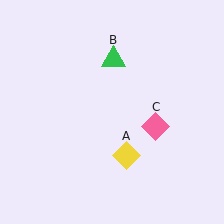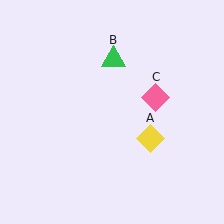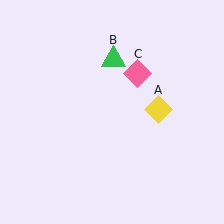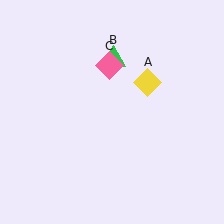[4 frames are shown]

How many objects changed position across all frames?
2 objects changed position: yellow diamond (object A), pink diamond (object C).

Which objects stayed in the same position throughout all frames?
Green triangle (object B) remained stationary.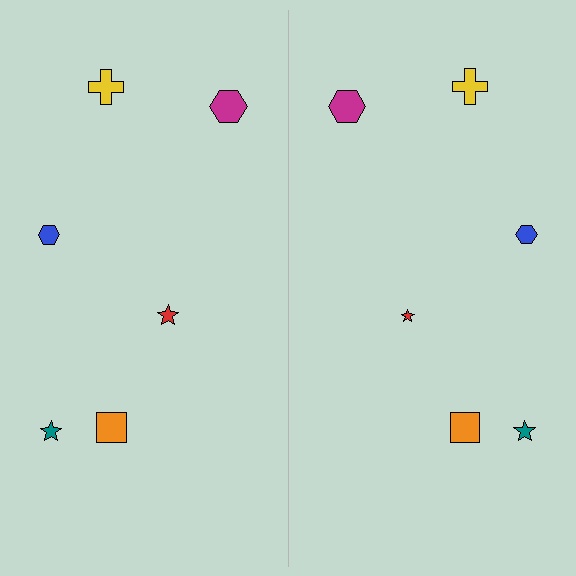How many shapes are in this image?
There are 12 shapes in this image.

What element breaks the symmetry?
The red star on the right side has a different size than its mirror counterpart.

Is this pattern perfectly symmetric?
No, the pattern is not perfectly symmetric. The red star on the right side has a different size than its mirror counterpart.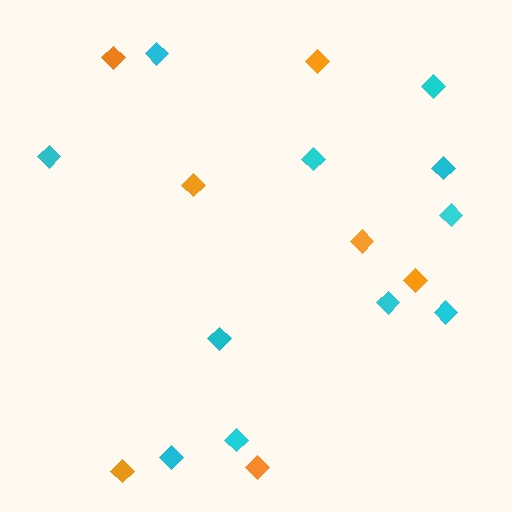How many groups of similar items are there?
There are 2 groups: one group of cyan diamonds (11) and one group of orange diamonds (7).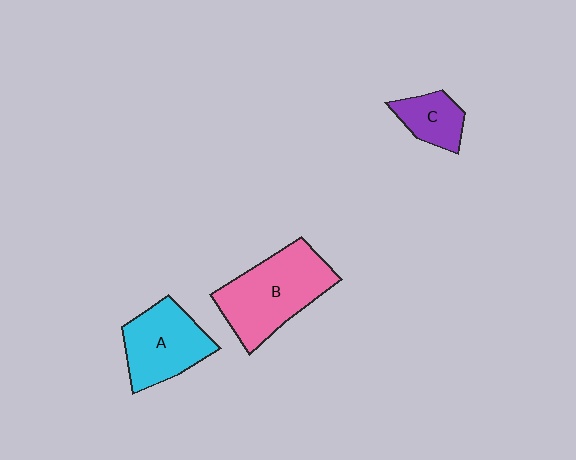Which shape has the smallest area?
Shape C (purple).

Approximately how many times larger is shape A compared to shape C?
Approximately 1.9 times.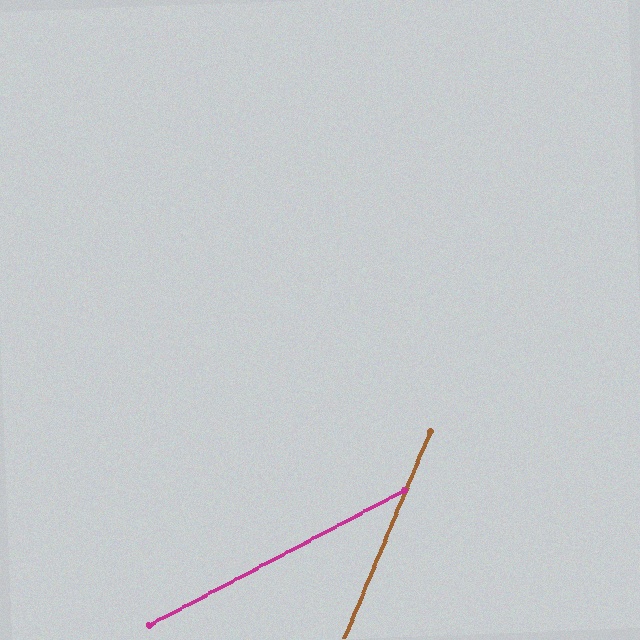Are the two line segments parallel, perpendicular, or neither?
Neither parallel nor perpendicular — they differ by about 39°.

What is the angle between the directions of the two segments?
Approximately 39 degrees.